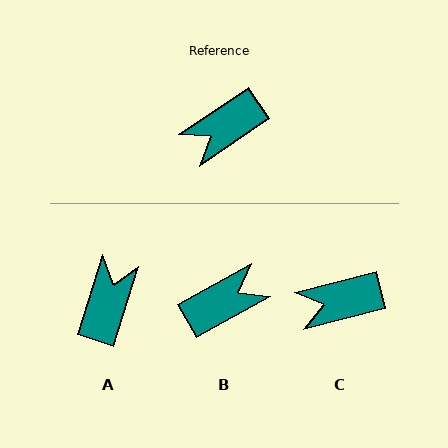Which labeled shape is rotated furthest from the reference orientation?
B, about 175 degrees away.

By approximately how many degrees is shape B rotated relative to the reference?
Approximately 175 degrees counter-clockwise.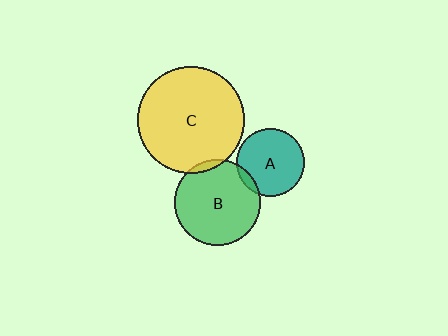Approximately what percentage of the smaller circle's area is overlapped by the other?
Approximately 10%.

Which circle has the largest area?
Circle C (yellow).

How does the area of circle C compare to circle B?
Approximately 1.5 times.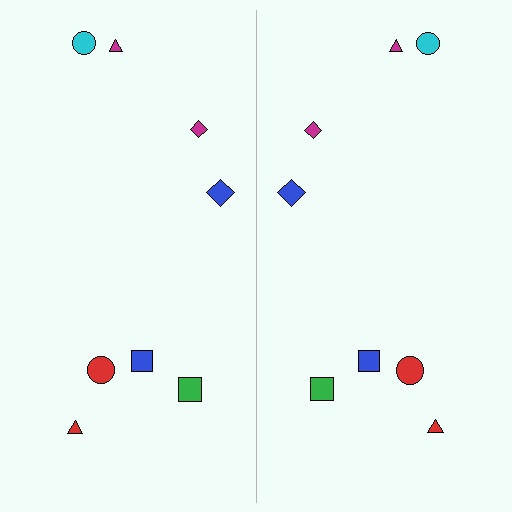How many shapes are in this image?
There are 16 shapes in this image.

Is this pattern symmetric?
Yes, this pattern has bilateral (reflection) symmetry.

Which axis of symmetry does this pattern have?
The pattern has a vertical axis of symmetry running through the center of the image.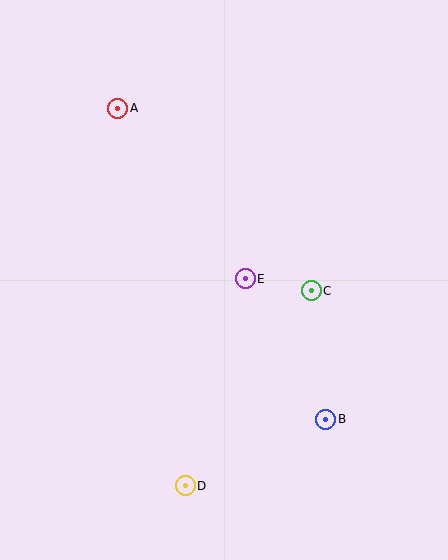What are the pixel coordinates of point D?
Point D is at (185, 486).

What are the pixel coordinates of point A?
Point A is at (118, 108).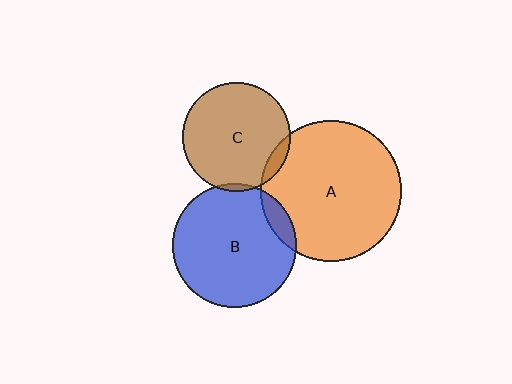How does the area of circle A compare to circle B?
Approximately 1.3 times.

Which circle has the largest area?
Circle A (orange).